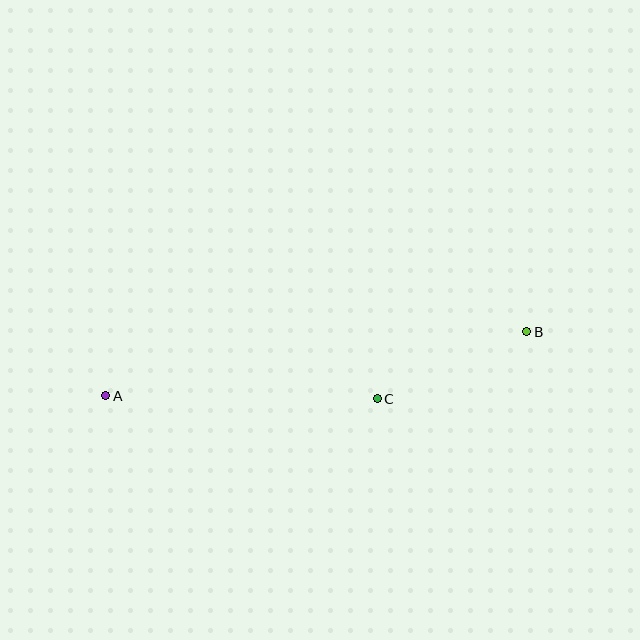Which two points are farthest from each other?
Points A and B are farthest from each other.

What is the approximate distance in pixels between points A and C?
The distance between A and C is approximately 271 pixels.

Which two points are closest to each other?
Points B and C are closest to each other.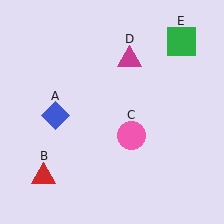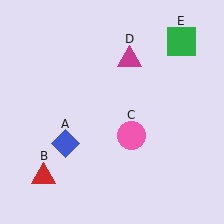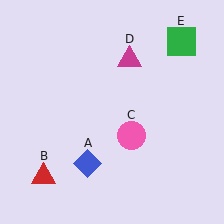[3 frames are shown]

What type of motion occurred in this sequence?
The blue diamond (object A) rotated counterclockwise around the center of the scene.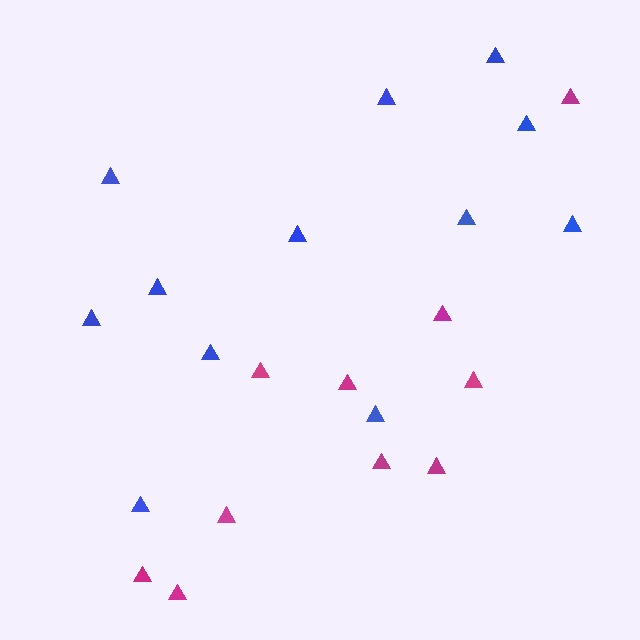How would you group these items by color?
There are 2 groups: one group of blue triangles (12) and one group of magenta triangles (10).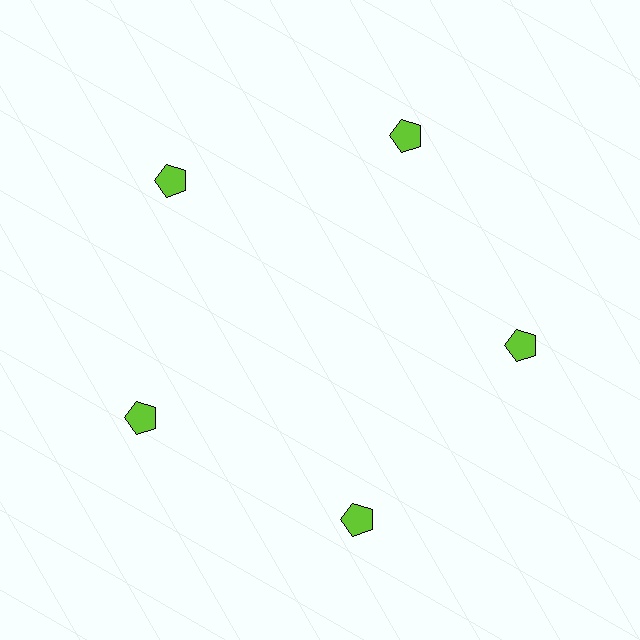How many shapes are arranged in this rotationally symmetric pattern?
There are 5 shapes, arranged in 5 groups of 1.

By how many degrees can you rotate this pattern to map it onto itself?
The pattern maps onto itself every 72 degrees of rotation.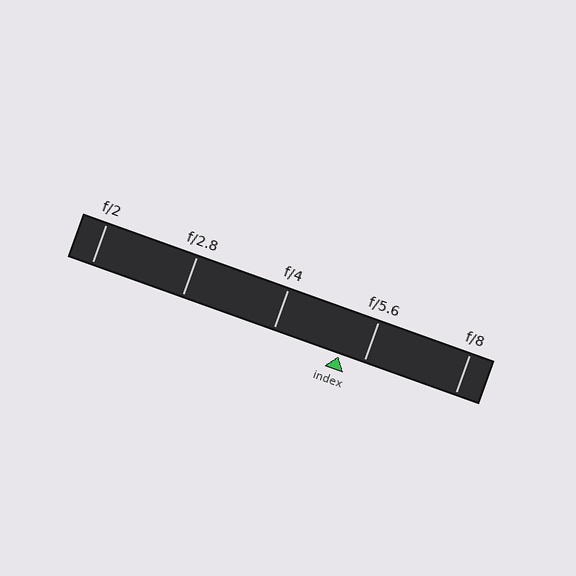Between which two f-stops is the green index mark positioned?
The index mark is between f/4 and f/5.6.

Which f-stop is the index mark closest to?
The index mark is closest to f/5.6.